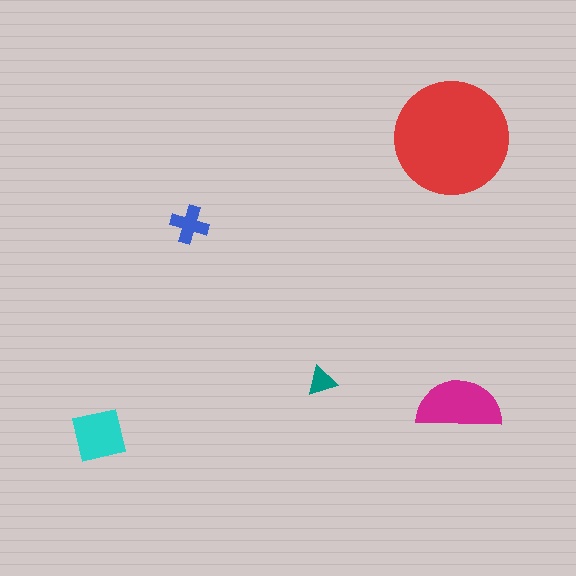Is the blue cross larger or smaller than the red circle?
Smaller.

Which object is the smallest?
The teal triangle.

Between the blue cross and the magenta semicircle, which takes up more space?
The magenta semicircle.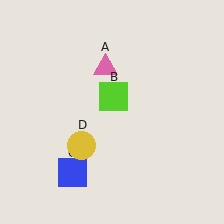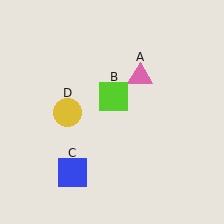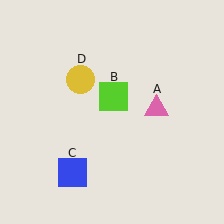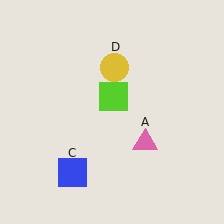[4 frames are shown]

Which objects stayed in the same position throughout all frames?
Lime square (object B) and blue square (object C) remained stationary.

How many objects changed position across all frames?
2 objects changed position: pink triangle (object A), yellow circle (object D).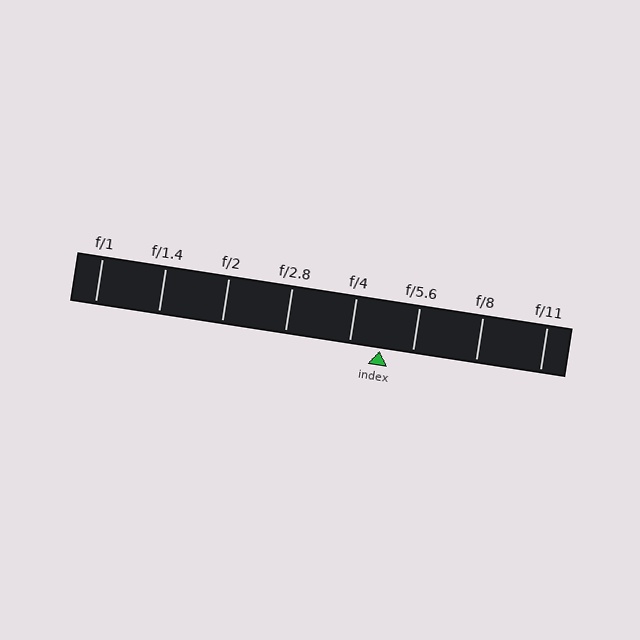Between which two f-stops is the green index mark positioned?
The index mark is between f/4 and f/5.6.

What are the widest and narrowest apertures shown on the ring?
The widest aperture shown is f/1 and the narrowest is f/11.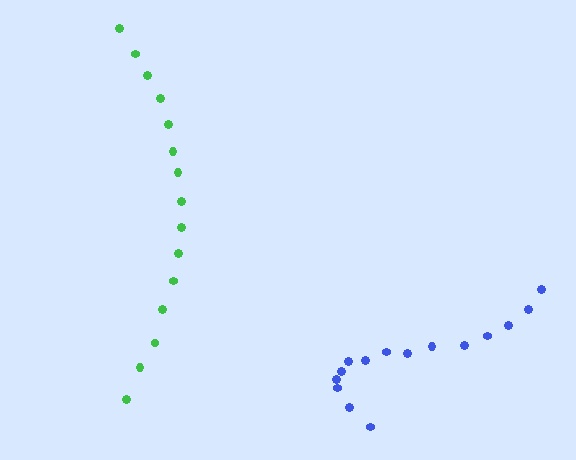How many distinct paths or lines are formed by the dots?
There are 2 distinct paths.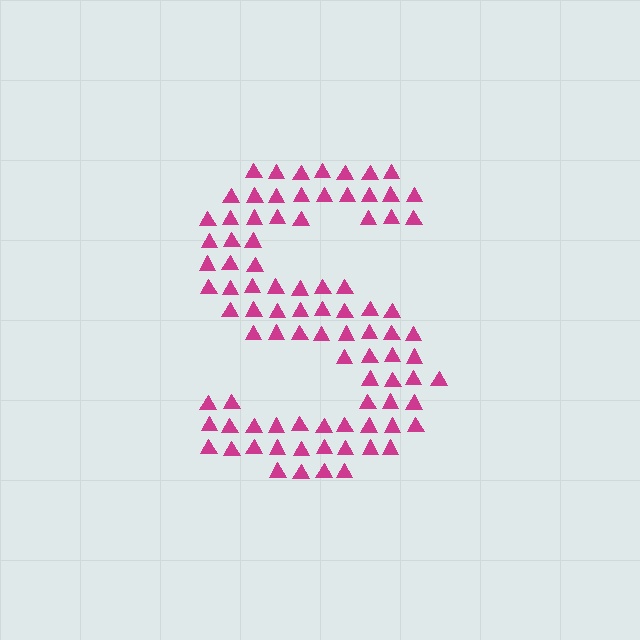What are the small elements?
The small elements are triangles.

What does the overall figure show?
The overall figure shows the letter S.